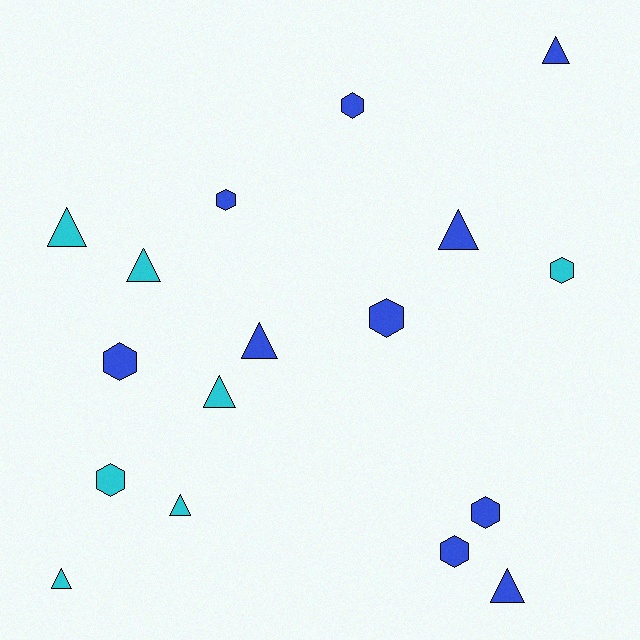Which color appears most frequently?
Blue, with 10 objects.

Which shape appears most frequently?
Triangle, with 9 objects.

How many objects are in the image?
There are 17 objects.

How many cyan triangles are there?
There are 5 cyan triangles.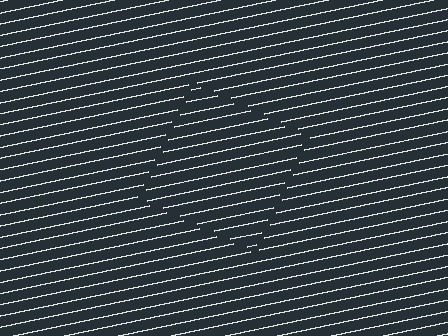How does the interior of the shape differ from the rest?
The interior of the shape contains the same grating, shifted by half a period — the contour is defined by the phase discontinuity where line-ends from the inner and outer gratings abut.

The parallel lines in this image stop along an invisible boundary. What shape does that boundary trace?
An illusory square. The interior of the shape contains the same grating, shifted by half a period — the contour is defined by the phase discontinuity where line-ends from the inner and outer gratings abut.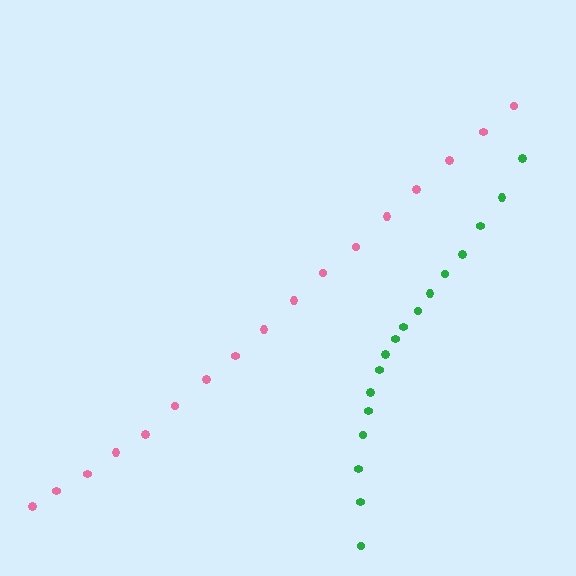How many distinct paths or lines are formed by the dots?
There are 2 distinct paths.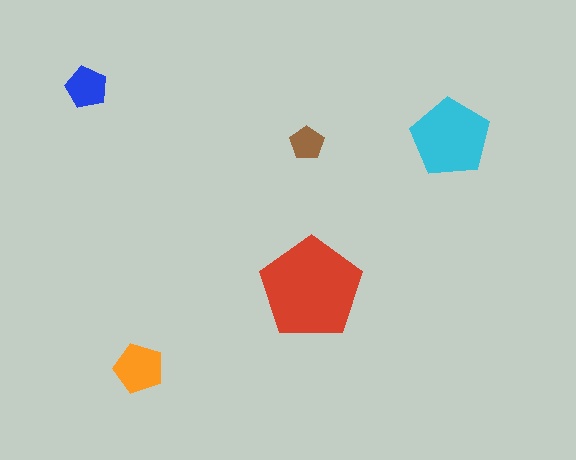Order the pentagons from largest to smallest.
the red one, the cyan one, the orange one, the blue one, the brown one.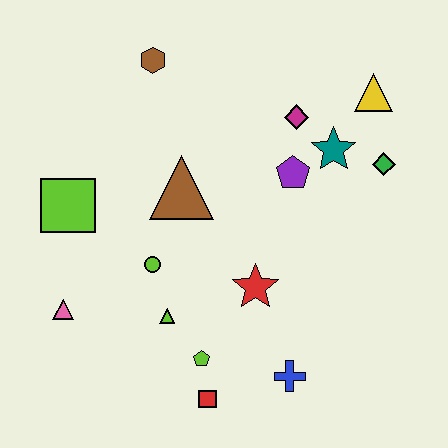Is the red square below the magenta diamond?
Yes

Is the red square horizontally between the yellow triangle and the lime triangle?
Yes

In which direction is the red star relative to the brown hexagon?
The red star is below the brown hexagon.